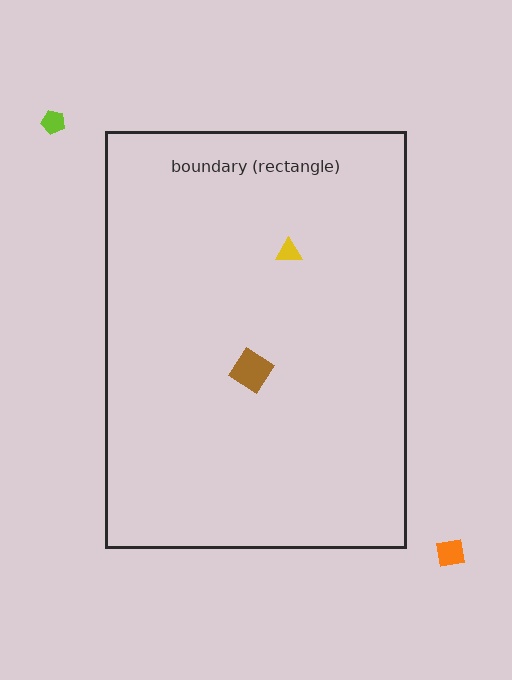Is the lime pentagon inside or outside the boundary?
Outside.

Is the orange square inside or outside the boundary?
Outside.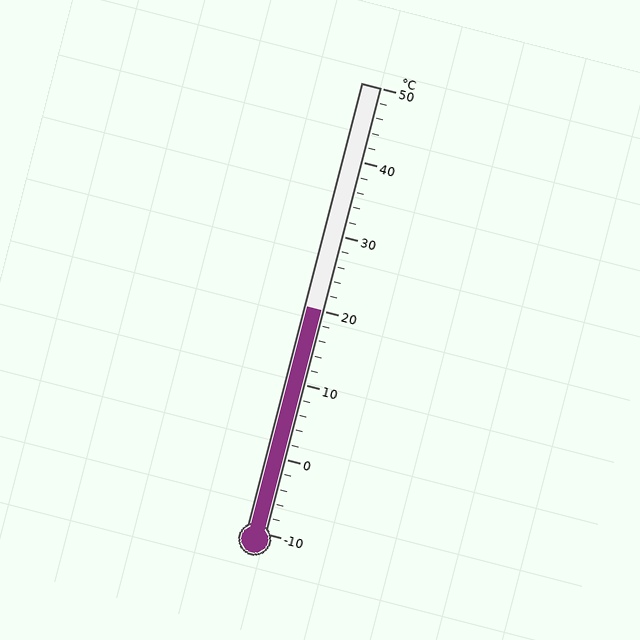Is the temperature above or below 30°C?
The temperature is below 30°C.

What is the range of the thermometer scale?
The thermometer scale ranges from -10°C to 50°C.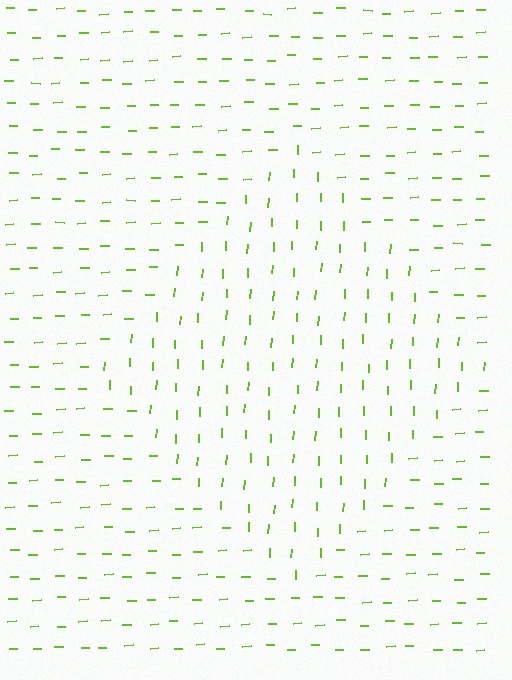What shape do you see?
I see a diamond.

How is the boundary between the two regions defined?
The boundary is defined purely by a change in line orientation (approximately 85 degrees difference). All lines are the same color and thickness.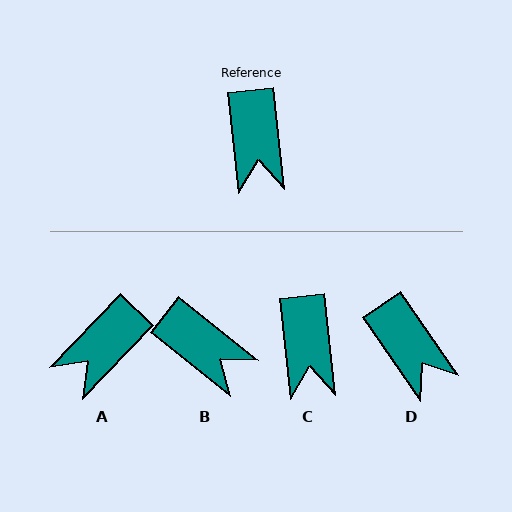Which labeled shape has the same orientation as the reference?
C.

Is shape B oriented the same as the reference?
No, it is off by about 46 degrees.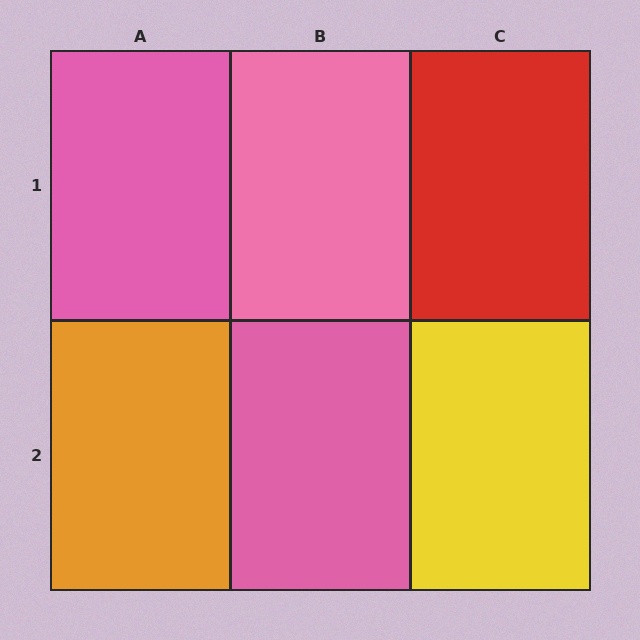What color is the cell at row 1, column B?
Pink.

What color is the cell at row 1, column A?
Pink.